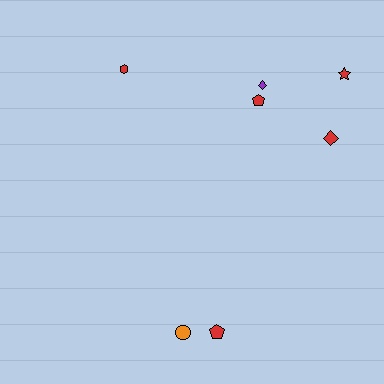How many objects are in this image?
There are 7 objects.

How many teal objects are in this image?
There are no teal objects.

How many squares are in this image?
There are no squares.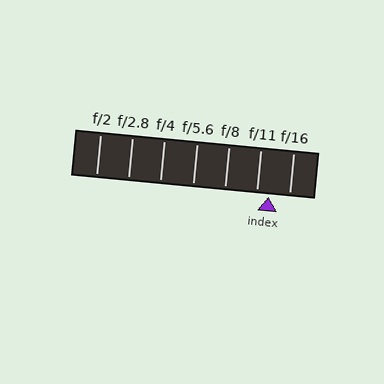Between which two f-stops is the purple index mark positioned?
The index mark is between f/11 and f/16.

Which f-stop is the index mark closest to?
The index mark is closest to f/11.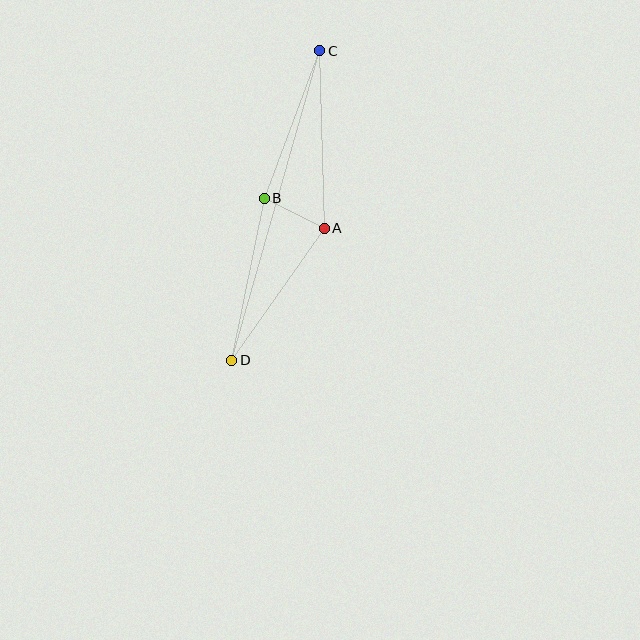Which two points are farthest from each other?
Points C and D are farthest from each other.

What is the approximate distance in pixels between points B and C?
The distance between B and C is approximately 158 pixels.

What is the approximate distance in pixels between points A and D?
The distance between A and D is approximately 161 pixels.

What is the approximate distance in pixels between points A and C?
The distance between A and C is approximately 178 pixels.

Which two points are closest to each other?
Points A and B are closest to each other.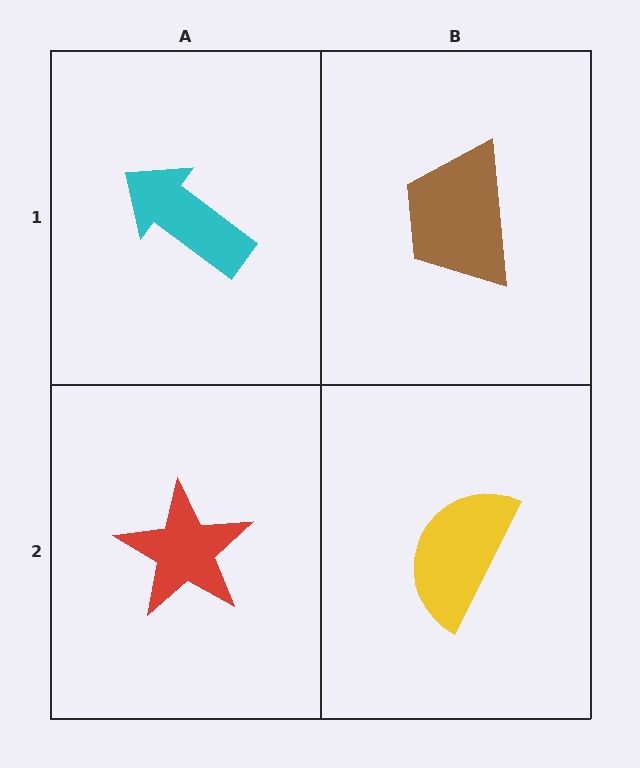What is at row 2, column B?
A yellow semicircle.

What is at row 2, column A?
A red star.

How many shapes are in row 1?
2 shapes.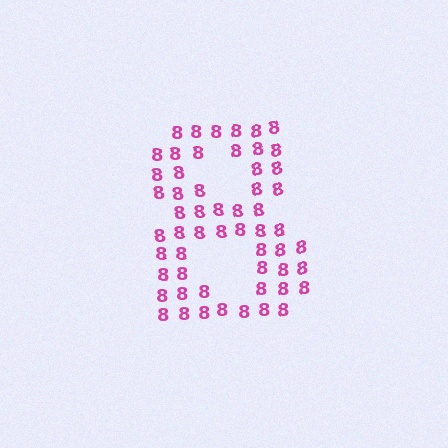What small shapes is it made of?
It is made of small digit 8's.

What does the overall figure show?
The overall figure shows the digit 8.